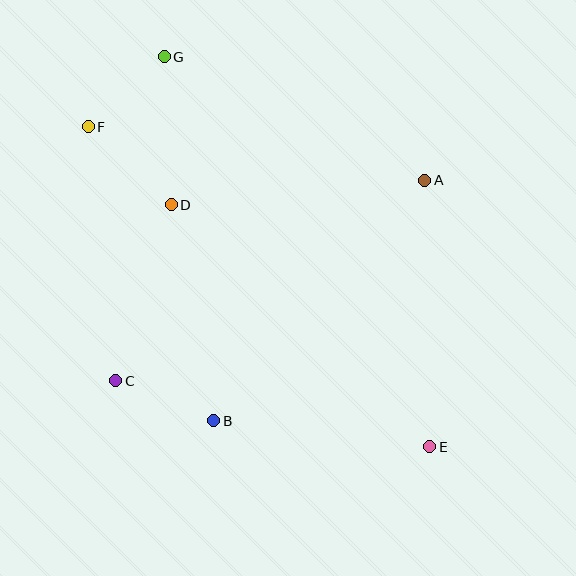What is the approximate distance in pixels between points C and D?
The distance between C and D is approximately 185 pixels.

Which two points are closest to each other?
Points F and G are closest to each other.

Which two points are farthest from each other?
Points E and G are farthest from each other.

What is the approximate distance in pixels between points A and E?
The distance between A and E is approximately 267 pixels.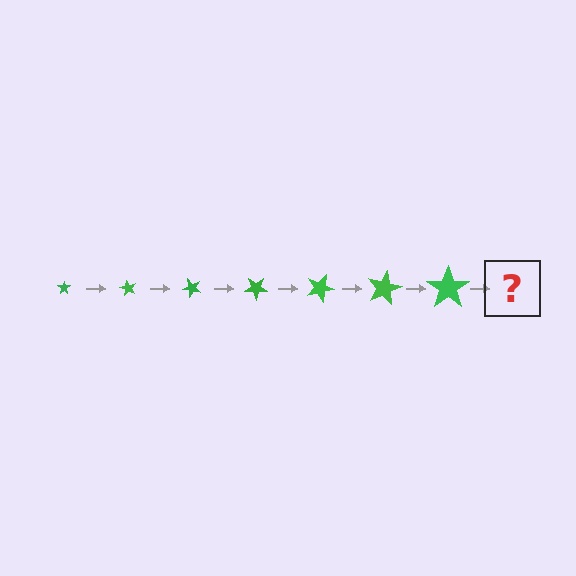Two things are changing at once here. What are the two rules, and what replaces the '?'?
The two rules are that the star grows larger each step and it rotates 60 degrees each step. The '?' should be a star, larger than the previous one and rotated 420 degrees from the start.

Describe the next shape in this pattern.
It should be a star, larger than the previous one and rotated 420 degrees from the start.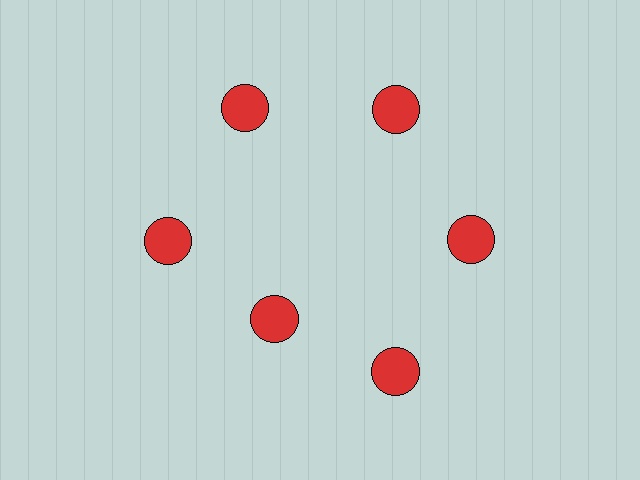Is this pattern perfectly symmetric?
No. The 6 red circles are arranged in a ring, but one element near the 7 o'clock position is pulled inward toward the center, breaking the 6-fold rotational symmetry.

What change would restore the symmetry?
The symmetry would be restored by moving it outward, back onto the ring so that all 6 circles sit at equal angles and equal distance from the center.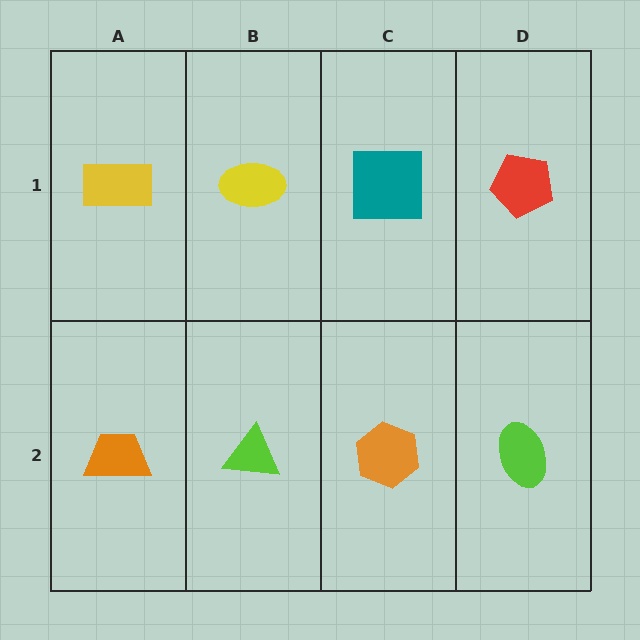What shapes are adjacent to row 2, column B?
A yellow ellipse (row 1, column B), an orange trapezoid (row 2, column A), an orange hexagon (row 2, column C).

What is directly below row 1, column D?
A lime ellipse.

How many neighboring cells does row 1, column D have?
2.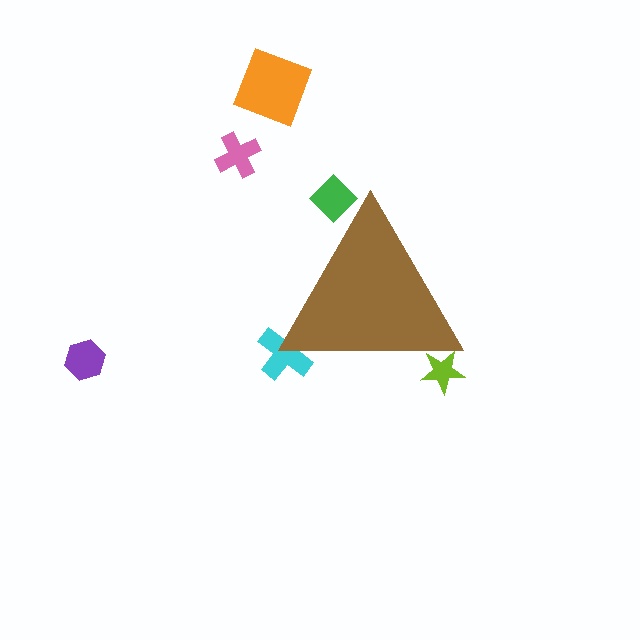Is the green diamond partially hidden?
Yes, the green diamond is partially hidden behind the brown triangle.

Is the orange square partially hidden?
No, the orange square is fully visible.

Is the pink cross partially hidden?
No, the pink cross is fully visible.